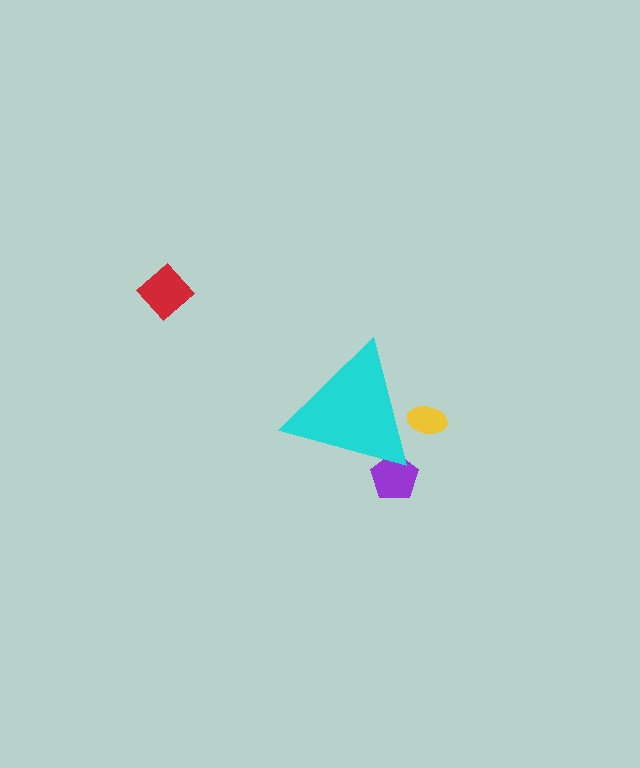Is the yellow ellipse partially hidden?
Yes, the yellow ellipse is partially hidden behind the cyan triangle.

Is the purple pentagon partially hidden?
Yes, the purple pentagon is partially hidden behind the cyan triangle.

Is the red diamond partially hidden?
No, the red diamond is fully visible.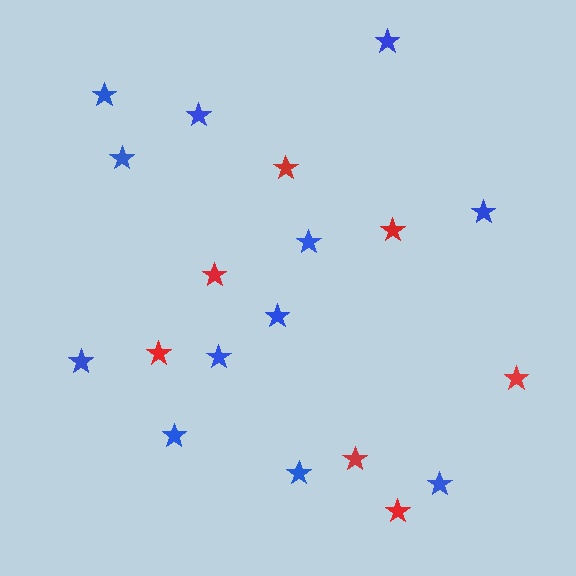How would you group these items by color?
There are 2 groups: one group of blue stars (12) and one group of red stars (7).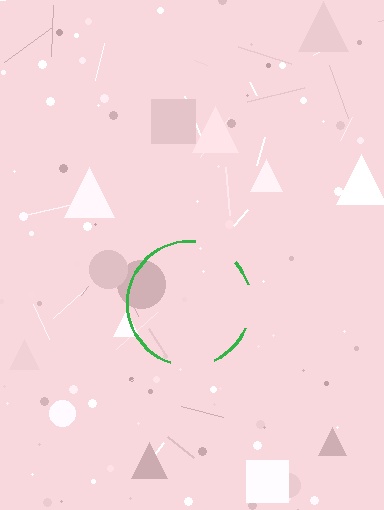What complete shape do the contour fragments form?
The contour fragments form a circle.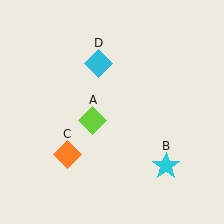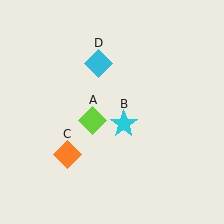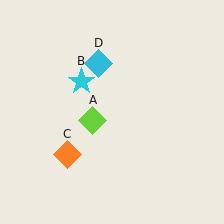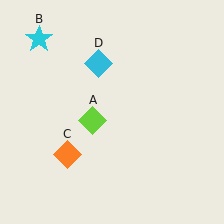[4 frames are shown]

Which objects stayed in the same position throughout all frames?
Lime diamond (object A) and orange diamond (object C) and cyan diamond (object D) remained stationary.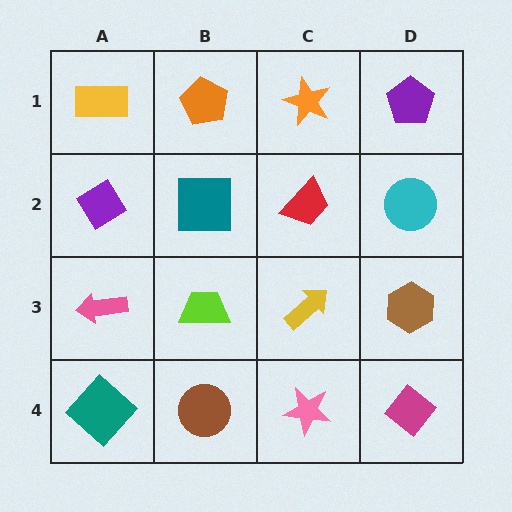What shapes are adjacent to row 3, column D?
A cyan circle (row 2, column D), a magenta diamond (row 4, column D), a yellow arrow (row 3, column C).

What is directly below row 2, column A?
A pink arrow.